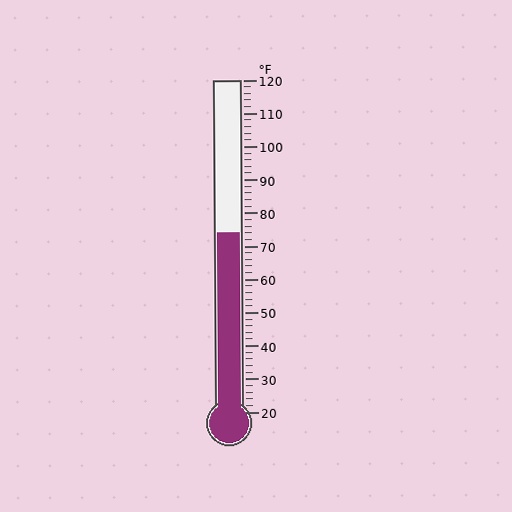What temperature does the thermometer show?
The thermometer shows approximately 74°F.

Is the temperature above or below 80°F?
The temperature is below 80°F.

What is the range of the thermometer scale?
The thermometer scale ranges from 20°F to 120°F.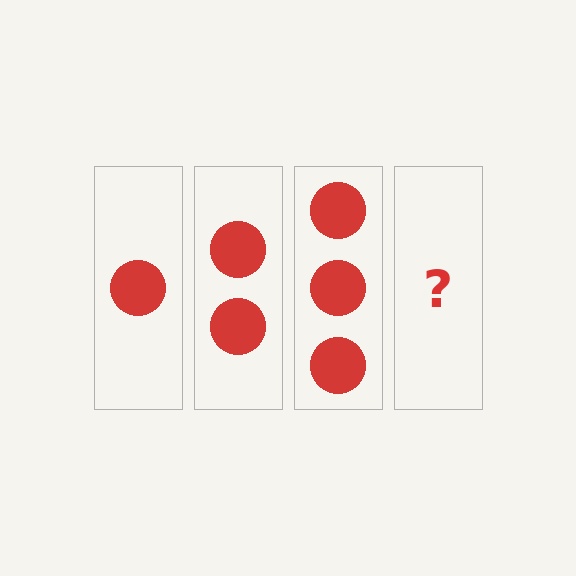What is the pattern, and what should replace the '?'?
The pattern is that each step adds one more circle. The '?' should be 4 circles.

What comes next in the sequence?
The next element should be 4 circles.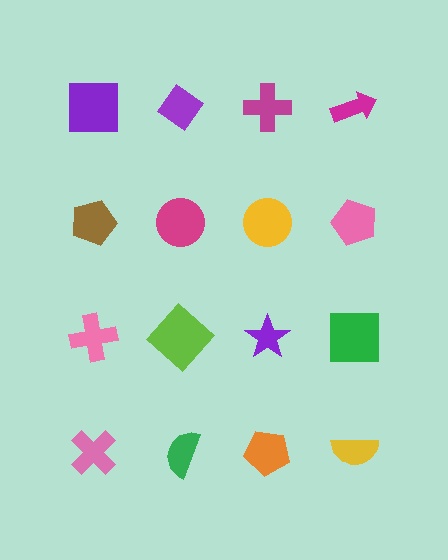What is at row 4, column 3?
An orange pentagon.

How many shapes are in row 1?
4 shapes.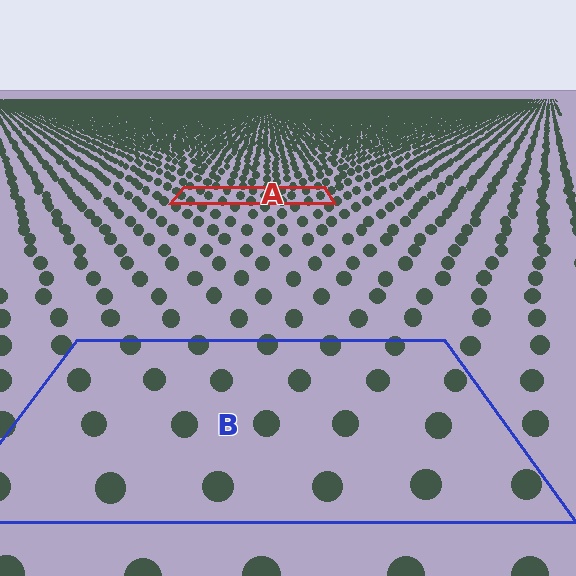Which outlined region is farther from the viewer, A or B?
Region A is farther from the viewer — the texture elements inside it appear smaller and more densely packed.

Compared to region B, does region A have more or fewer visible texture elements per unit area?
Region A has more texture elements per unit area — they are packed more densely because it is farther away.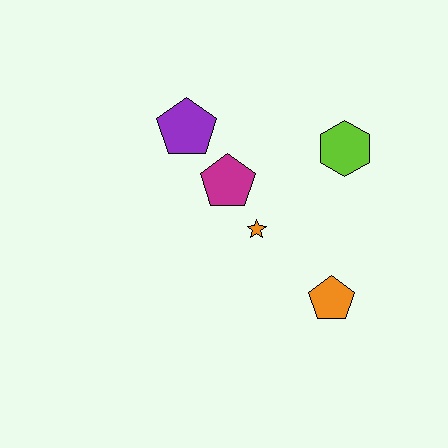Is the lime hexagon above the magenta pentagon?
Yes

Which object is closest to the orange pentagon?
The orange star is closest to the orange pentagon.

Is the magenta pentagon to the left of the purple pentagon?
No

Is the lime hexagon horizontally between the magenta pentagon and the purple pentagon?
No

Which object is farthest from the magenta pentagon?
The orange pentagon is farthest from the magenta pentagon.